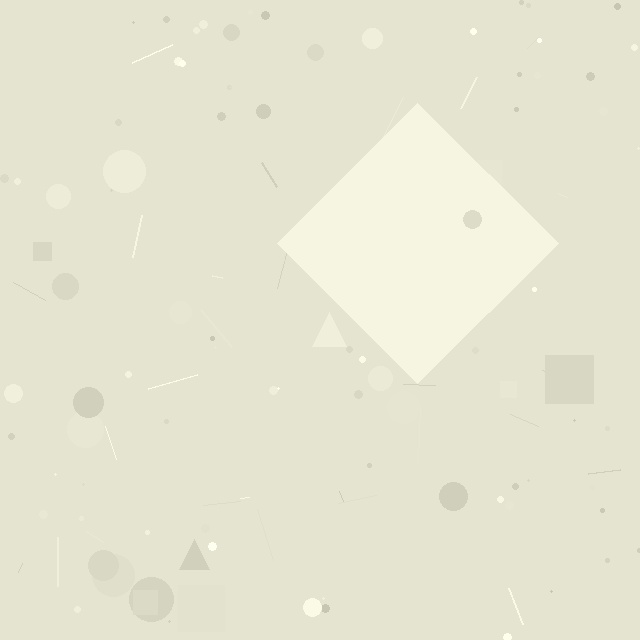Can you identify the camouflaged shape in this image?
The camouflaged shape is a diamond.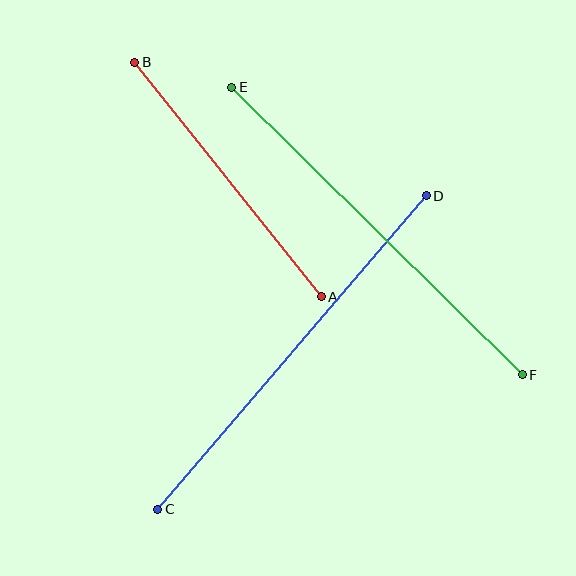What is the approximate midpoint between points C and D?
The midpoint is at approximately (292, 352) pixels.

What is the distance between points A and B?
The distance is approximately 300 pixels.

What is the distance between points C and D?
The distance is approximately 413 pixels.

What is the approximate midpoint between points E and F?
The midpoint is at approximately (377, 231) pixels.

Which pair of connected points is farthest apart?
Points C and D are farthest apart.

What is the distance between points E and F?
The distance is approximately 409 pixels.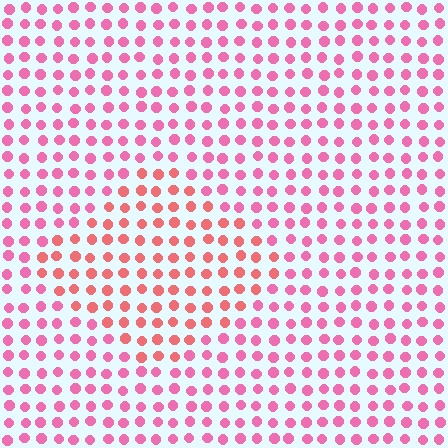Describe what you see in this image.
The image is filled with small pink elements in a uniform arrangement. A diamond-shaped region is visible where the elements are tinted to a slightly different hue, forming a subtle color boundary.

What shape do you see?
I see a diamond.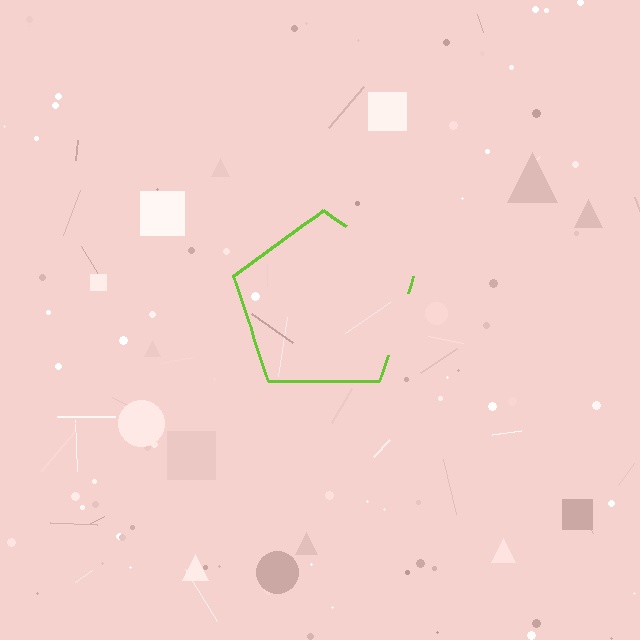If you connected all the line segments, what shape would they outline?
They would outline a pentagon.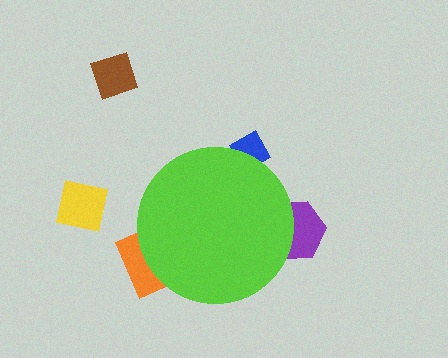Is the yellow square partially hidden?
No, the yellow square is fully visible.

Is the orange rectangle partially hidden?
Yes, the orange rectangle is partially hidden behind the lime circle.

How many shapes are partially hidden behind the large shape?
3 shapes are partially hidden.